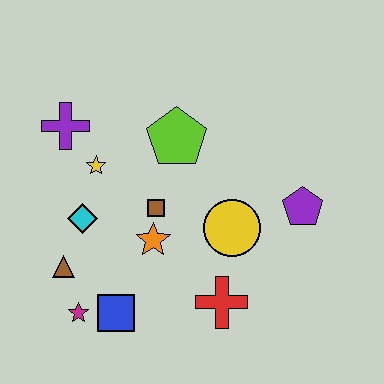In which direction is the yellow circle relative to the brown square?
The yellow circle is to the right of the brown square.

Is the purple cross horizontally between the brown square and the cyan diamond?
No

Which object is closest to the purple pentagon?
The yellow circle is closest to the purple pentagon.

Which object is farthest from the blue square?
The purple pentagon is farthest from the blue square.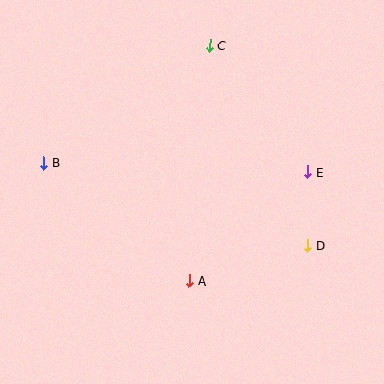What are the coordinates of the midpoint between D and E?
The midpoint between D and E is at (308, 209).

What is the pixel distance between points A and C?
The distance between A and C is 236 pixels.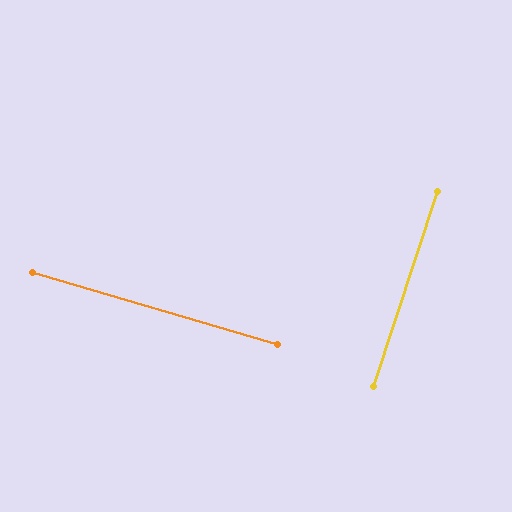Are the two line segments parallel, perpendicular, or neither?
Perpendicular — they meet at approximately 88°.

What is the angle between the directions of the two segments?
Approximately 88 degrees.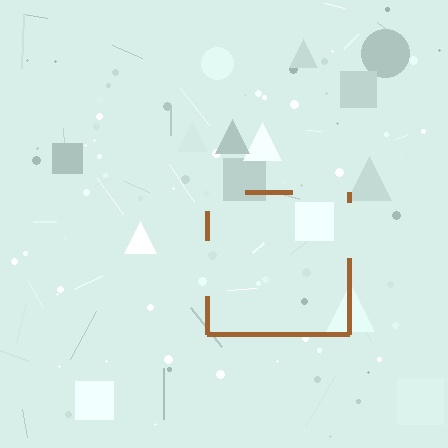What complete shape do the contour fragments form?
The contour fragments form a square.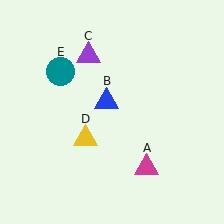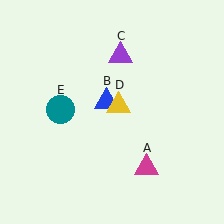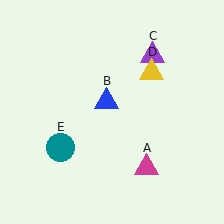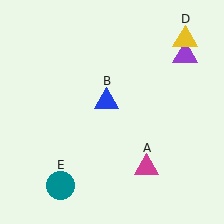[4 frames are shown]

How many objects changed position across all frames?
3 objects changed position: purple triangle (object C), yellow triangle (object D), teal circle (object E).